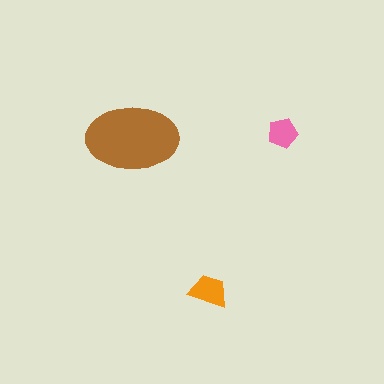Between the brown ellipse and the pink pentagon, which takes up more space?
The brown ellipse.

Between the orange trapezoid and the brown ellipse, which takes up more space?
The brown ellipse.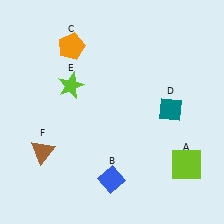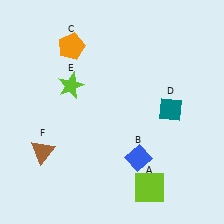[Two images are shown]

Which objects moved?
The objects that moved are: the lime square (A), the blue diamond (B).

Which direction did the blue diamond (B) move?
The blue diamond (B) moved right.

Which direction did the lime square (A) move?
The lime square (A) moved left.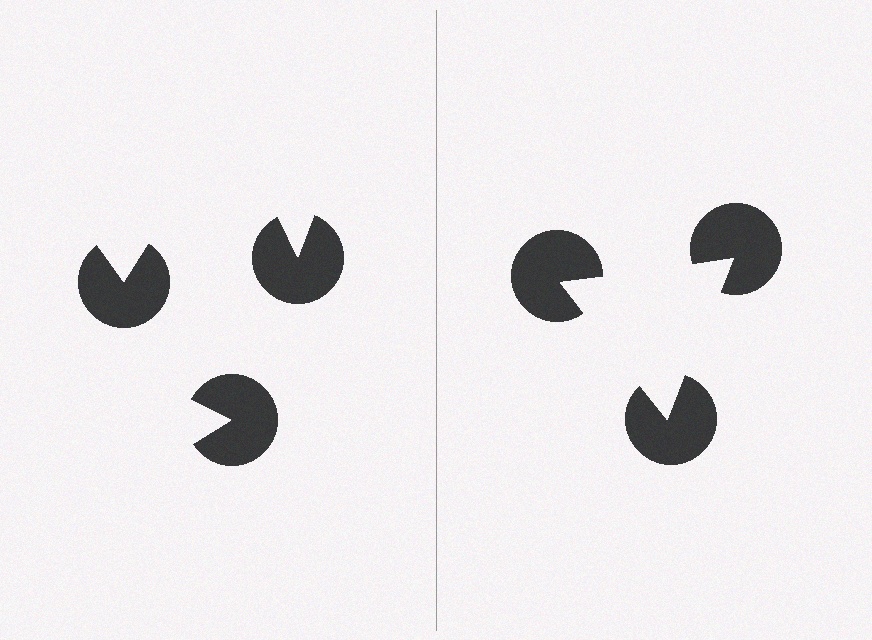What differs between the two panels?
The pac-man discs are positioned identically on both sides; only the wedge orientations differ. On the right they align to a triangle; on the left they are misaligned.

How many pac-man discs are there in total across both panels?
6 — 3 on each side.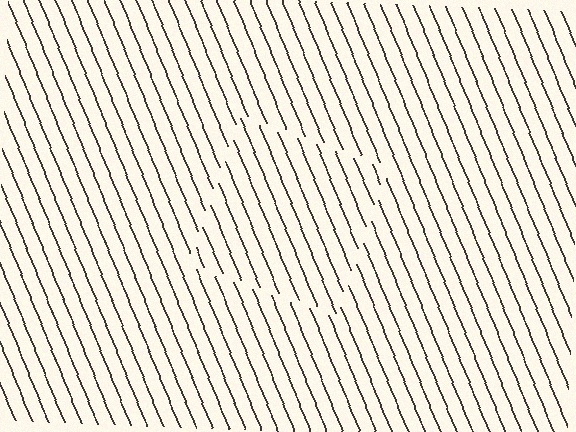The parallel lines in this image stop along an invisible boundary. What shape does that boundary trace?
An illusory square. The interior of the shape contains the same grating, shifted by half a period — the contour is defined by the phase discontinuity where line-ends from the inner and outer gratings abut.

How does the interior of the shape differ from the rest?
The interior of the shape contains the same grating, shifted by half a period — the contour is defined by the phase discontinuity where line-ends from the inner and outer gratings abut.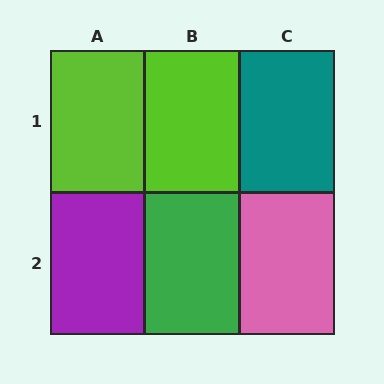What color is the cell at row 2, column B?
Green.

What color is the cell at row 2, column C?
Pink.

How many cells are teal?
1 cell is teal.